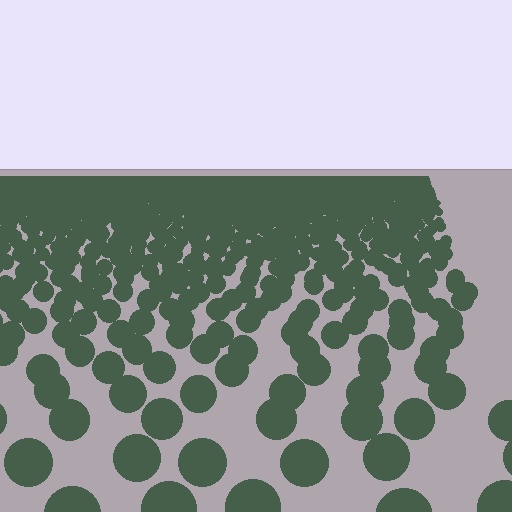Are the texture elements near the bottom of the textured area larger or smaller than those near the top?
Larger. Near the bottom, elements are closer to the viewer and appear at a bigger on-screen size.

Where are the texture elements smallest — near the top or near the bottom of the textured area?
Near the top.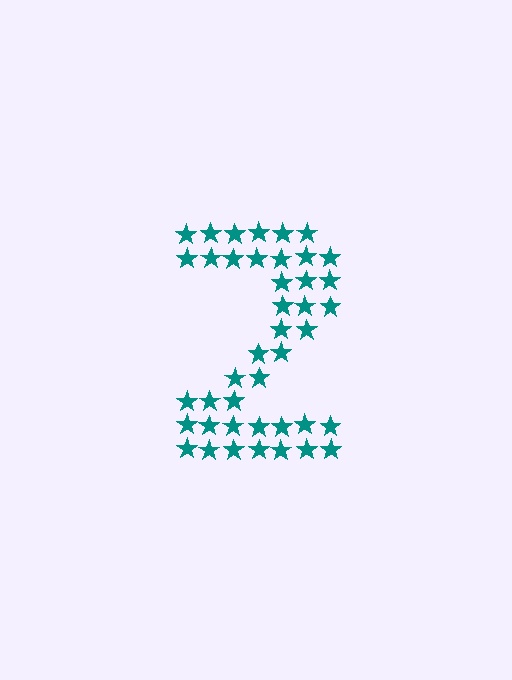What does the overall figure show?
The overall figure shows the digit 2.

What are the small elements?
The small elements are stars.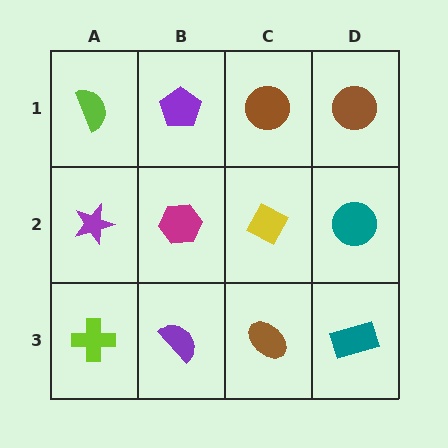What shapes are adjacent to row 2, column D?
A brown circle (row 1, column D), a teal rectangle (row 3, column D), a yellow diamond (row 2, column C).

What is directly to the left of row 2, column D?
A yellow diamond.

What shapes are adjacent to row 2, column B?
A purple pentagon (row 1, column B), a purple semicircle (row 3, column B), a purple star (row 2, column A), a yellow diamond (row 2, column C).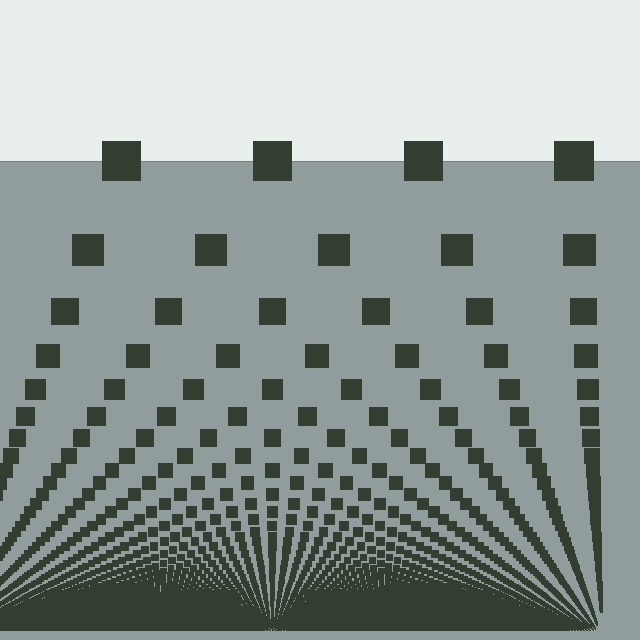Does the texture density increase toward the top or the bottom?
Density increases toward the bottom.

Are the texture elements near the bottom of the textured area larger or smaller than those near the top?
Smaller. The gradient is inverted — elements near the bottom are smaller and denser.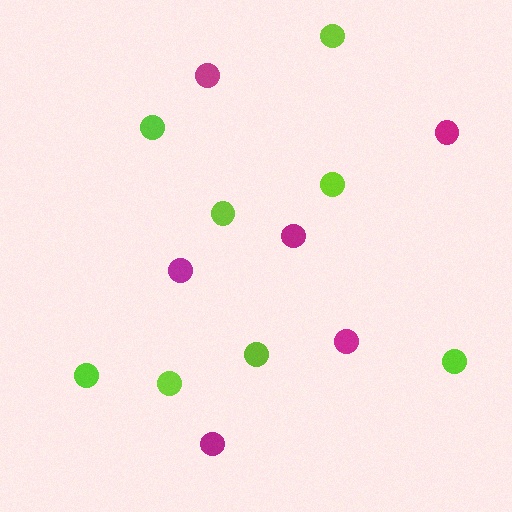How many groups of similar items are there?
There are 2 groups: one group of magenta circles (6) and one group of lime circles (8).